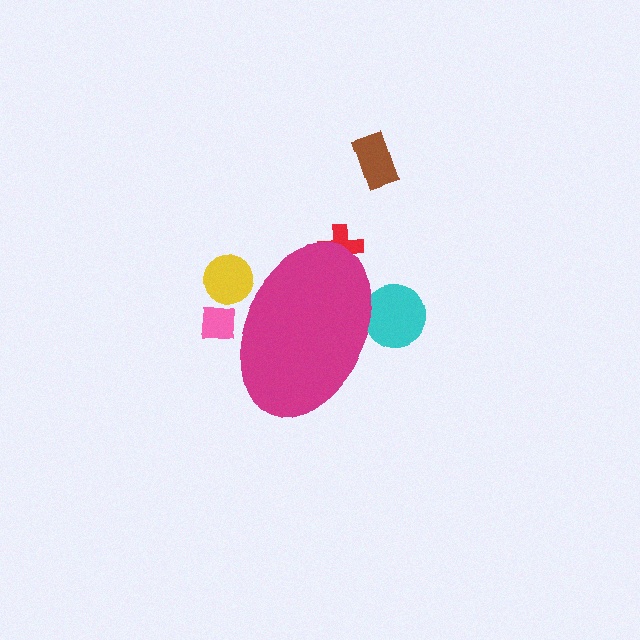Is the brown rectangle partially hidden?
No, the brown rectangle is fully visible.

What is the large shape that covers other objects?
A magenta ellipse.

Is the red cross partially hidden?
Yes, the red cross is partially hidden behind the magenta ellipse.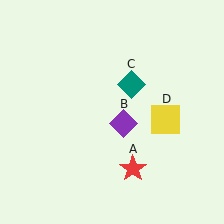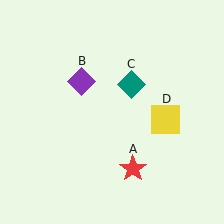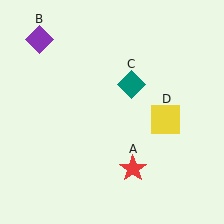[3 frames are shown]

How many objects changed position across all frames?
1 object changed position: purple diamond (object B).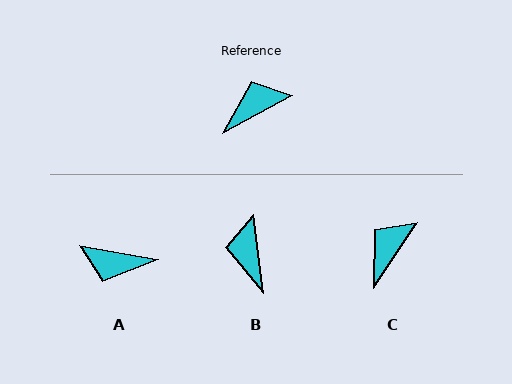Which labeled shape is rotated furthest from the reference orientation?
A, about 142 degrees away.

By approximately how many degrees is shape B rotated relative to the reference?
Approximately 69 degrees counter-clockwise.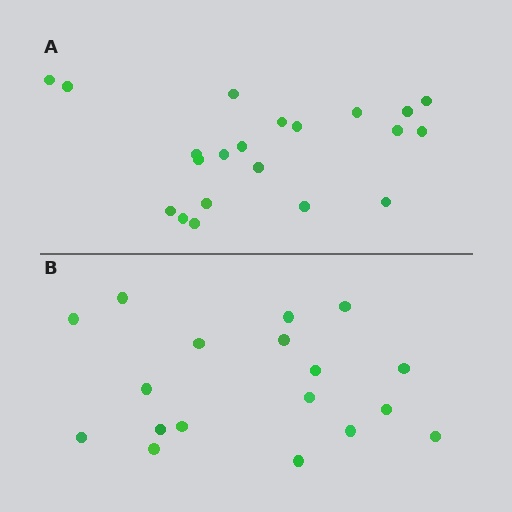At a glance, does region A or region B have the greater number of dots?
Region A (the top region) has more dots.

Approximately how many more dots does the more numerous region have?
Region A has just a few more — roughly 2 or 3 more dots than region B.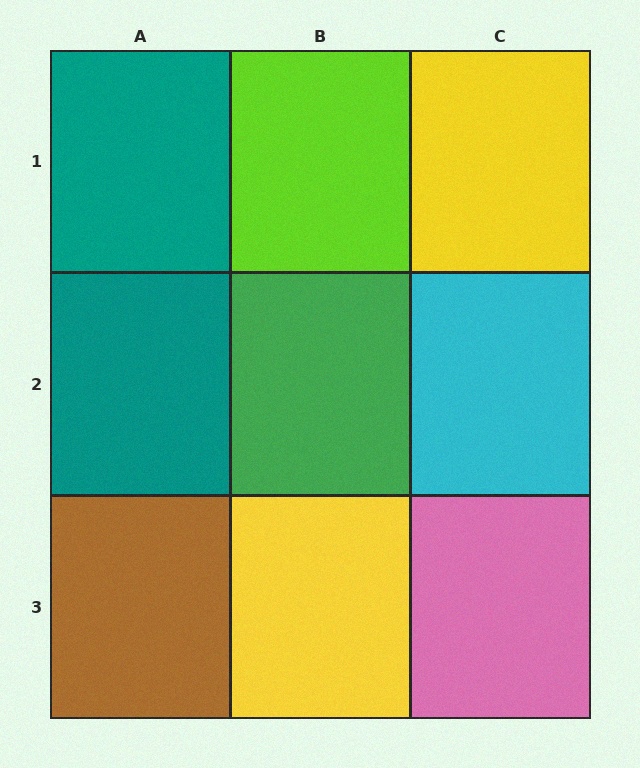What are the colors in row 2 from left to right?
Teal, green, cyan.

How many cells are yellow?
2 cells are yellow.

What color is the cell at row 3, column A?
Brown.